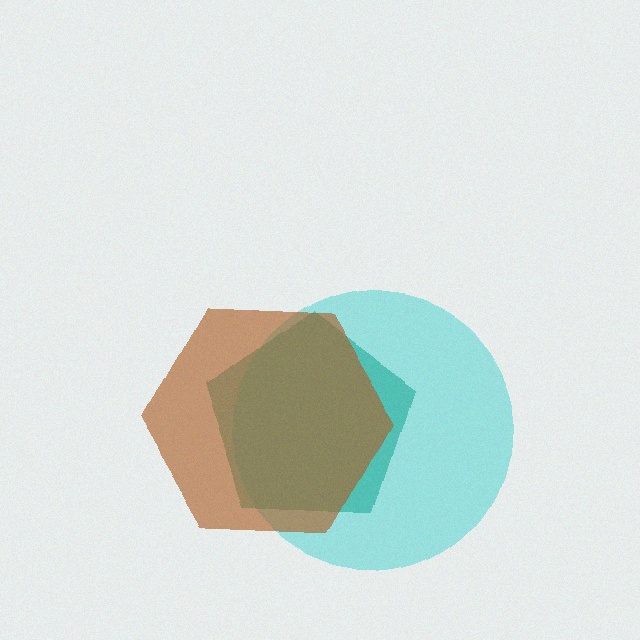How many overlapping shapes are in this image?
There are 3 overlapping shapes in the image.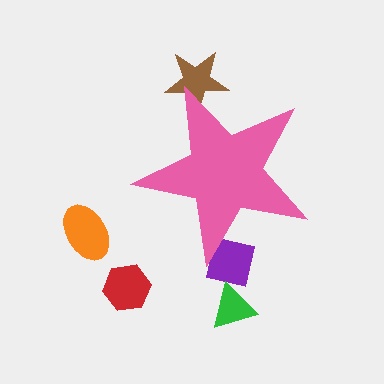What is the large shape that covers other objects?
A pink star.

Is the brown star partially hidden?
Yes, the brown star is partially hidden behind the pink star.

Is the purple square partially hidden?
Yes, the purple square is partially hidden behind the pink star.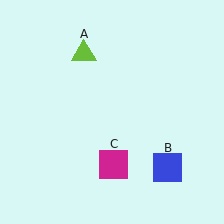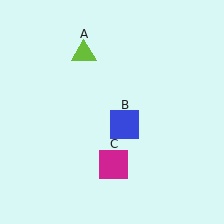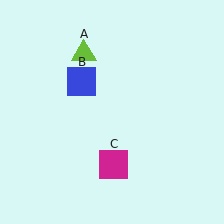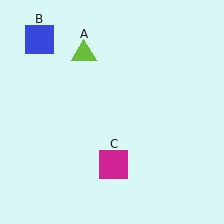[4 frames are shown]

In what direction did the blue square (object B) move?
The blue square (object B) moved up and to the left.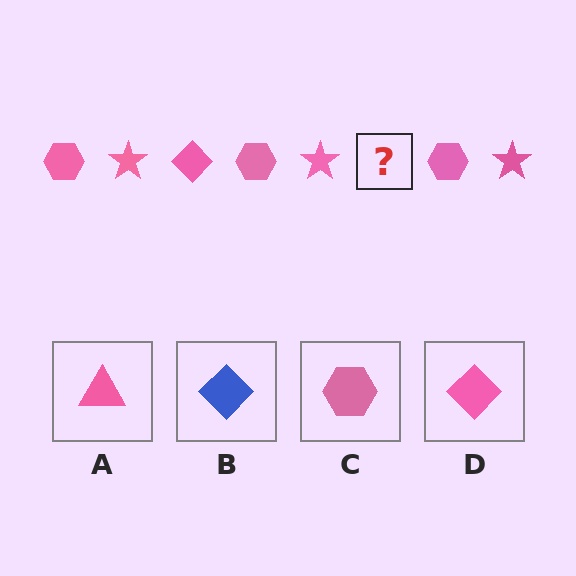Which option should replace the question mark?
Option D.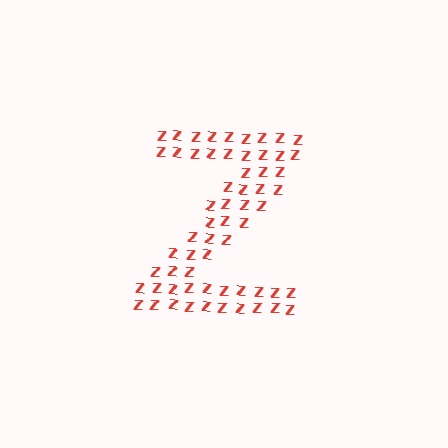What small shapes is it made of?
It is made of small letter Z's.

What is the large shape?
The large shape is the letter Z.